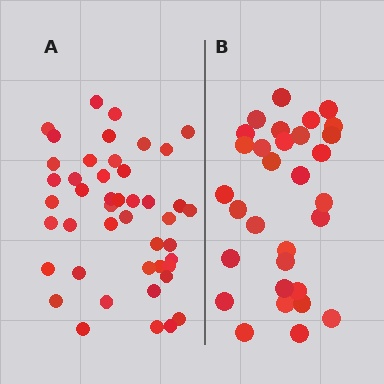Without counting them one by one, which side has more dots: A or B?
Region A (the left region) has more dots.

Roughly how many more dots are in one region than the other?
Region A has approximately 15 more dots than region B.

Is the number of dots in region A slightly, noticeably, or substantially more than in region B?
Region A has substantially more. The ratio is roughly 1.5 to 1.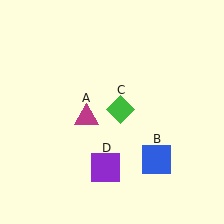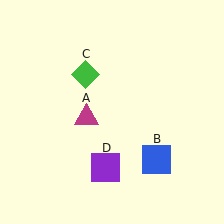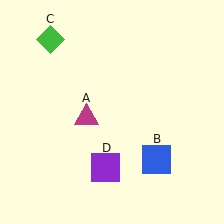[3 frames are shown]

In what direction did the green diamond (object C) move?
The green diamond (object C) moved up and to the left.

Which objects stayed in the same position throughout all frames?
Magenta triangle (object A) and blue square (object B) and purple square (object D) remained stationary.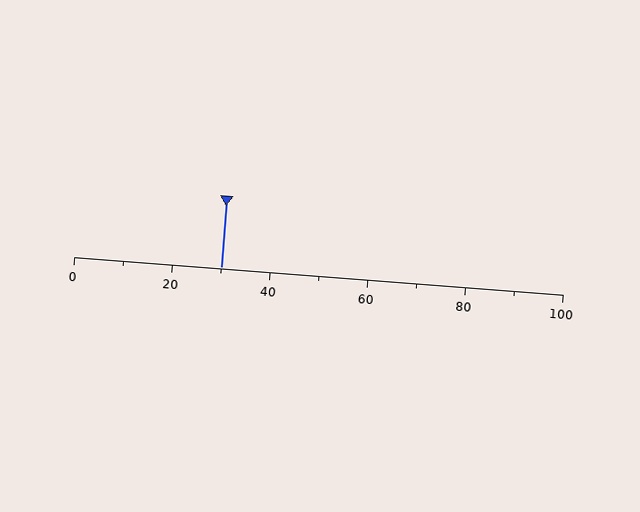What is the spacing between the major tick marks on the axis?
The major ticks are spaced 20 apart.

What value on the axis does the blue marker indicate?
The marker indicates approximately 30.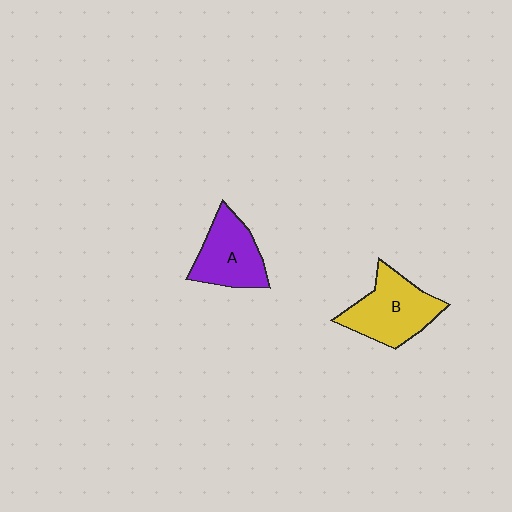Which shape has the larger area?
Shape B (yellow).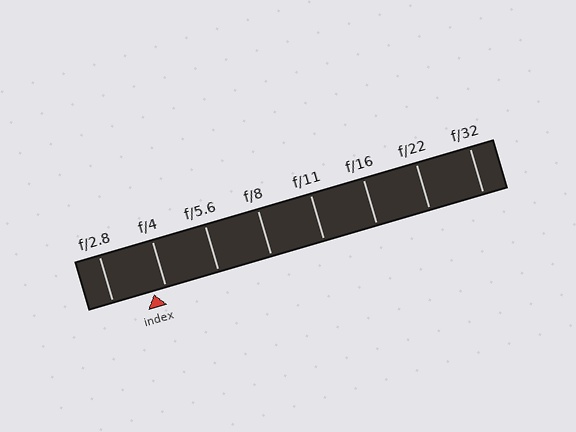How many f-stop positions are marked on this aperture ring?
There are 8 f-stop positions marked.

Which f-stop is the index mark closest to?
The index mark is closest to f/4.